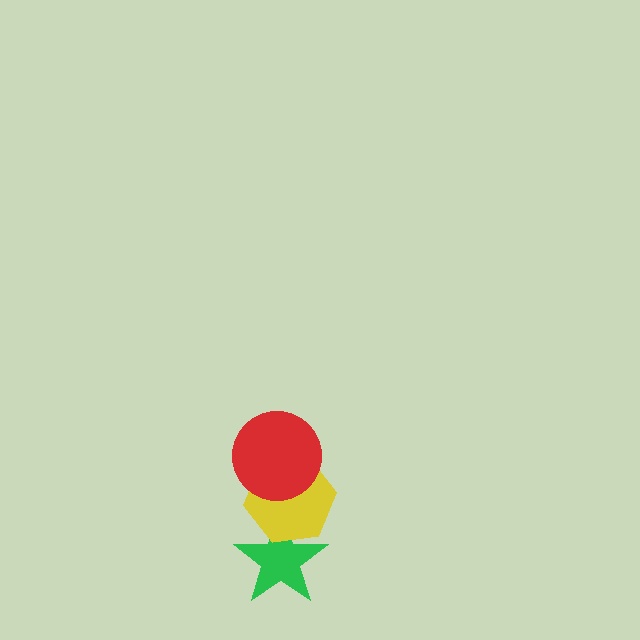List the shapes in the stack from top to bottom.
From top to bottom: the red circle, the yellow hexagon, the green star.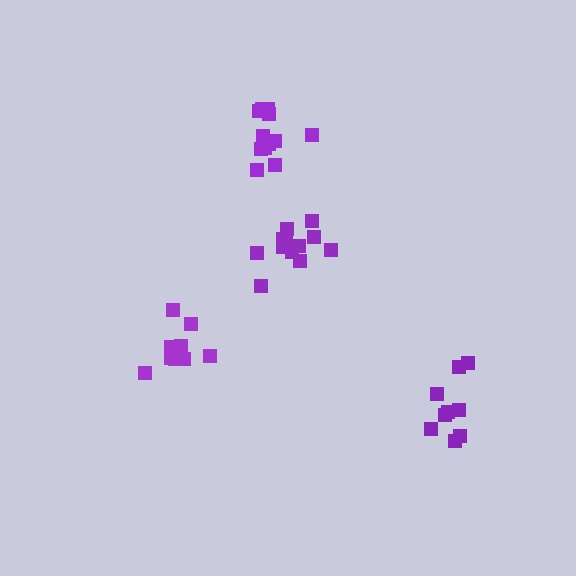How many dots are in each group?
Group 1: 9 dots, Group 2: 12 dots, Group 3: 12 dots, Group 4: 9 dots (42 total).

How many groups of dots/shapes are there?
There are 4 groups.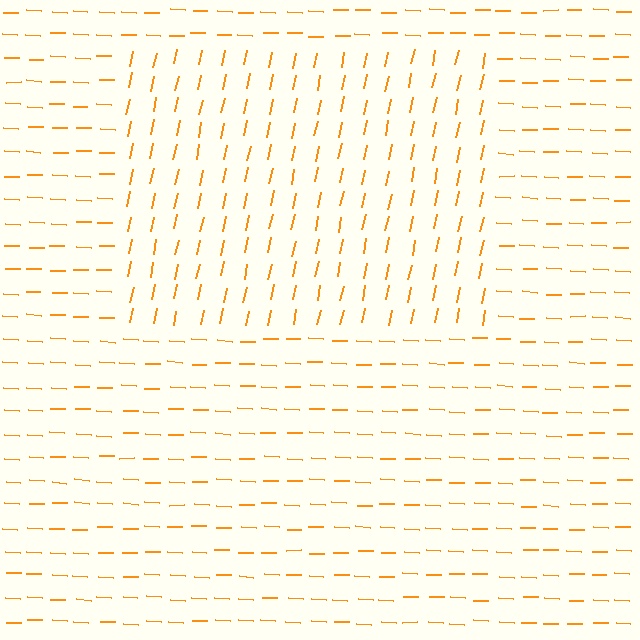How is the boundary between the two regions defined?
The boundary is defined purely by a change in line orientation (approximately 81 degrees difference). All lines are the same color and thickness.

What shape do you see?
I see a rectangle.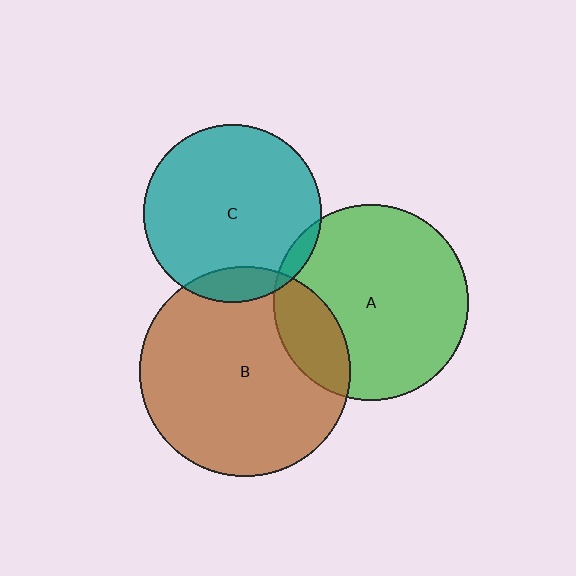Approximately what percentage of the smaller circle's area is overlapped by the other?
Approximately 5%.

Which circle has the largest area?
Circle B (brown).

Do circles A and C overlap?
Yes.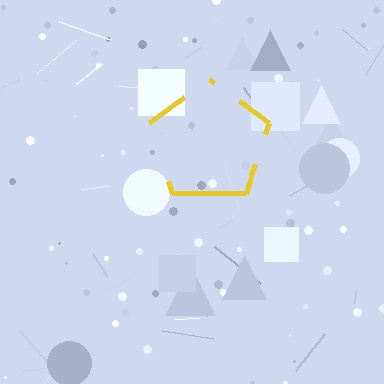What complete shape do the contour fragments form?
The contour fragments form a pentagon.